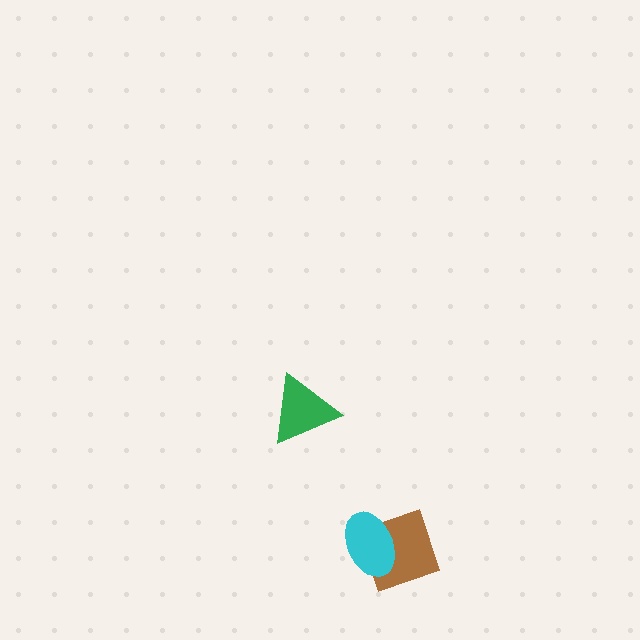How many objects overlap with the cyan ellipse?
1 object overlaps with the cyan ellipse.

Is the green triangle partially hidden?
No, no other shape covers it.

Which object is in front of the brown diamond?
The cyan ellipse is in front of the brown diamond.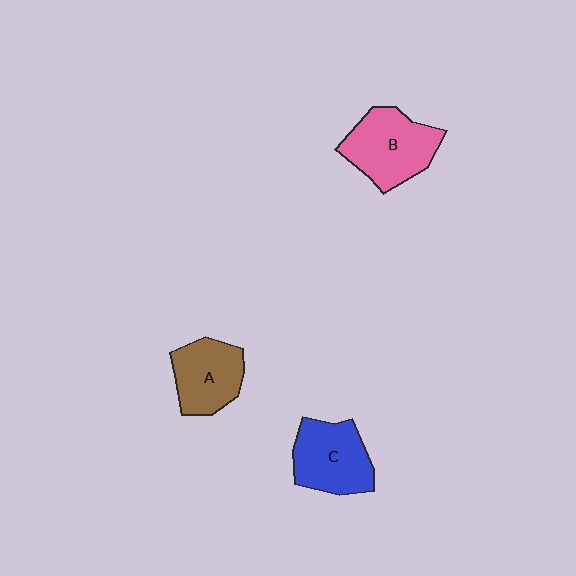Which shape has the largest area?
Shape B (pink).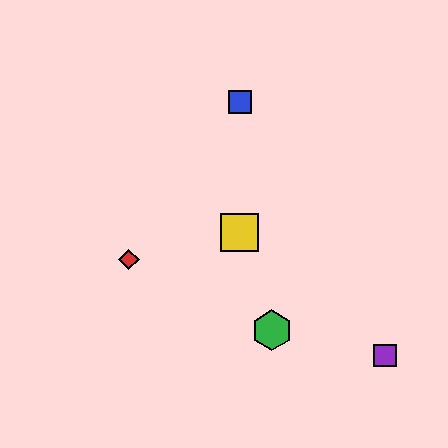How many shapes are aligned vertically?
2 shapes (the blue square, the yellow square) are aligned vertically.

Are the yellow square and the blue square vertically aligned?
Yes, both are at x≈240.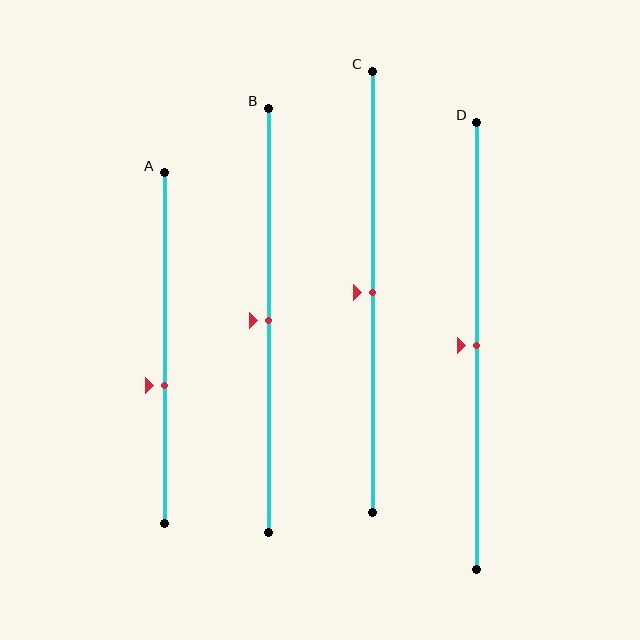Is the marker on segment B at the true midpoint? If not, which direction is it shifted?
Yes, the marker on segment B is at the true midpoint.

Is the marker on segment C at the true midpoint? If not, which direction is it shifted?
Yes, the marker on segment C is at the true midpoint.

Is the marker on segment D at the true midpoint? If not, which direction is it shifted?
Yes, the marker on segment D is at the true midpoint.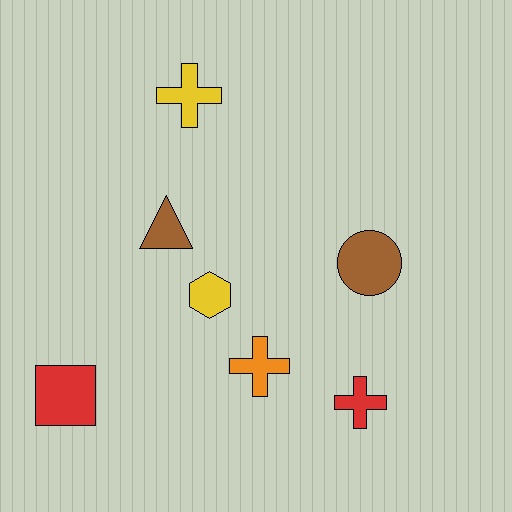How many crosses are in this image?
There are 3 crosses.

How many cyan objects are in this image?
There are no cyan objects.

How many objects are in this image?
There are 7 objects.